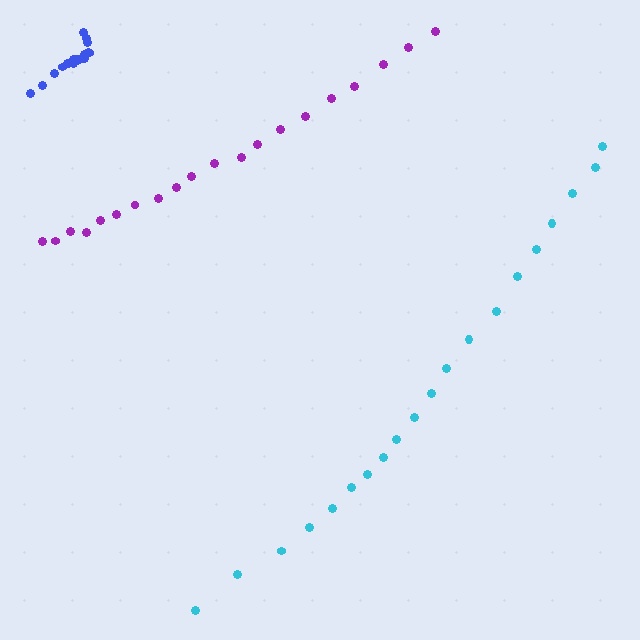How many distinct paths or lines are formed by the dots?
There are 3 distinct paths.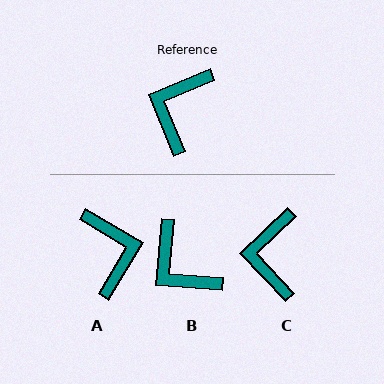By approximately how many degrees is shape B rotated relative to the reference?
Approximately 63 degrees counter-clockwise.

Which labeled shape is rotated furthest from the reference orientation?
A, about 143 degrees away.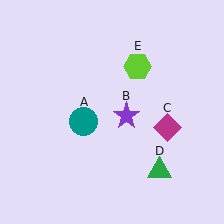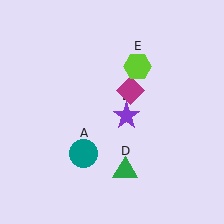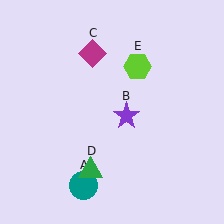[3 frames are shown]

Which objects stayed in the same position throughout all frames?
Purple star (object B) and lime hexagon (object E) remained stationary.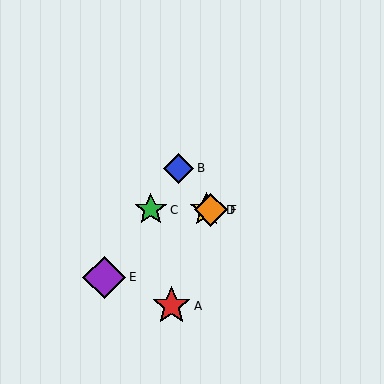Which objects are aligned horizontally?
Objects C, D, F are aligned horizontally.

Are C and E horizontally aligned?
No, C is at y≈210 and E is at y≈277.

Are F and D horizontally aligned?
Yes, both are at y≈210.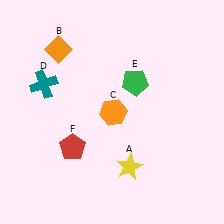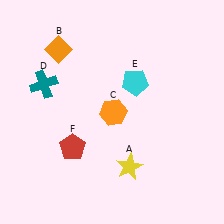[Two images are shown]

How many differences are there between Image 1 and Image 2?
There is 1 difference between the two images.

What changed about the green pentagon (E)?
In Image 1, E is green. In Image 2, it changed to cyan.